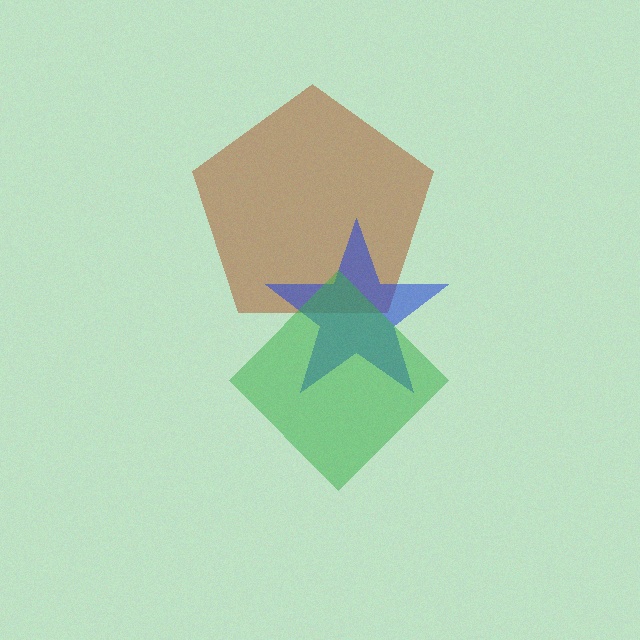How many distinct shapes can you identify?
There are 3 distinct shapes: a brown pentagon, a blue star, a green diamond.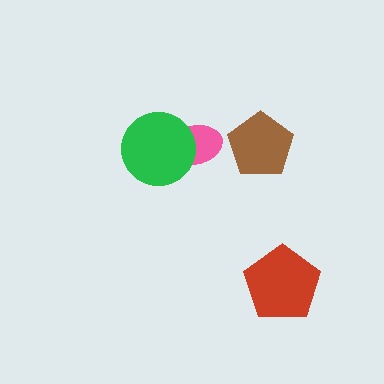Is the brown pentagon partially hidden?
No, no other shape covers it.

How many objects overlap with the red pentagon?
0 objects overlap with the red pentagon.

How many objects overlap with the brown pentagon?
0 objects overlap with the brown pentagon.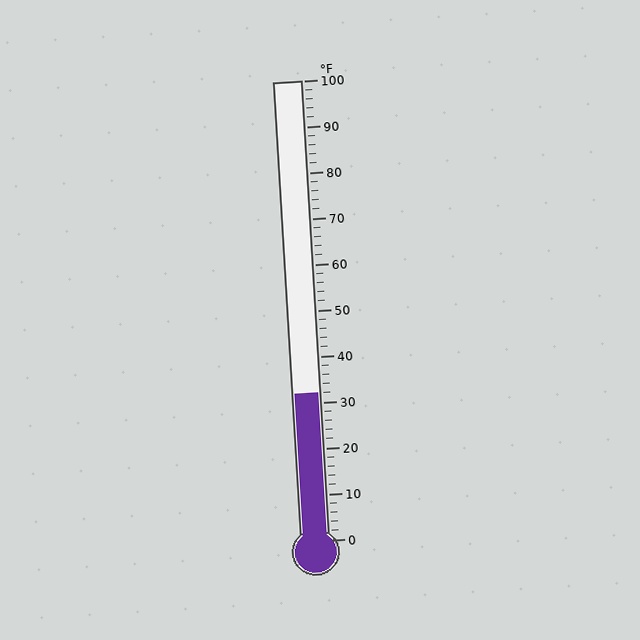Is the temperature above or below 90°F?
The temperature is below 90°F.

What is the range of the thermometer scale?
The thermometer scale ranges from 0°F to 100°F.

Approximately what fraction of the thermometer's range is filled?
The thermometer is filled to approximately 30% of its range.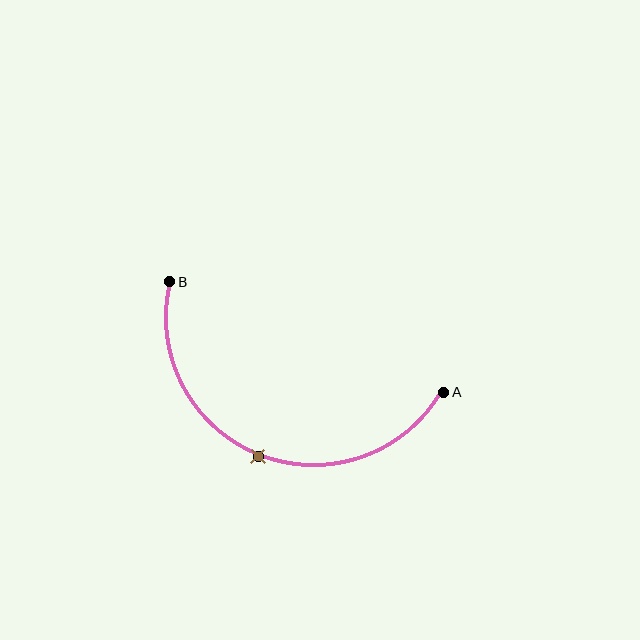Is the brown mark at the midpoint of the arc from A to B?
Yes. The brown mark lies on the arc at equal arc-length from both A and B — it is the arc midpoint.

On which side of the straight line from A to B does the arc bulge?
The arc bulges below the straight line connecting A and B.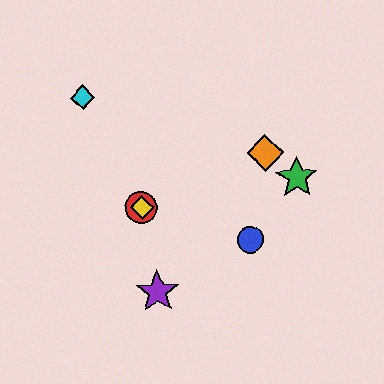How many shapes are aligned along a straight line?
3 shapes (the red circle, the yellow diamond, the orange diamond) are aligned along a straight line.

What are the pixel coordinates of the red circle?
The red circle is at (141, 207).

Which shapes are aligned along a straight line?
The red circle, the yellow diamond, the orange diamond are aligned along a straight line.